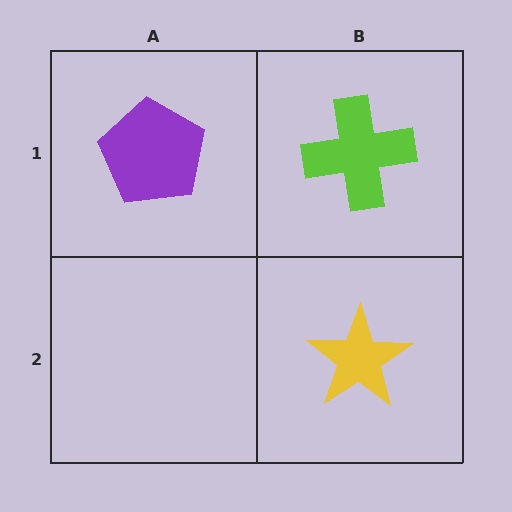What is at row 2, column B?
A yellow star.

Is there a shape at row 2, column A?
No, that cell is empty.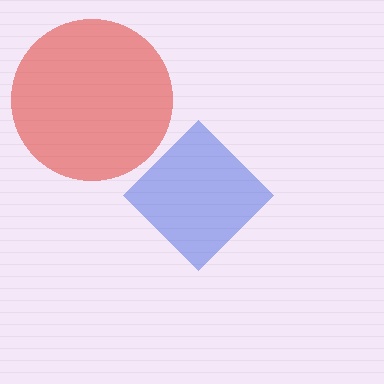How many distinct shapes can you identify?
There are 2 distinct shapes: a red circle, a blue diamond.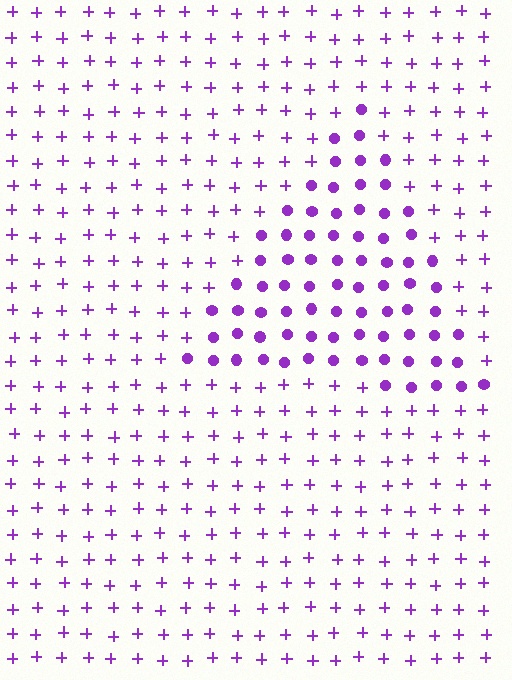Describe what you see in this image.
The image is filled with small purple elements arranged in a uniform grid. A triangle-shaped region contains circles, while the surrounding area contains plus signs. The boundary is defined purely by the change in element shape.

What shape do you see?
I see a triangle.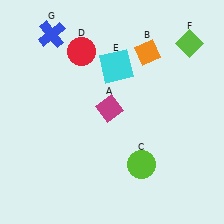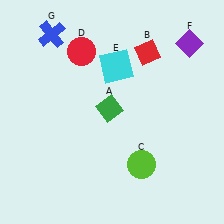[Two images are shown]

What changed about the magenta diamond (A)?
In Image 1, A is magenta. In Image 2, it changed to green.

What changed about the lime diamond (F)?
In Image 1, F is lime. In Image 2, it changed to purple.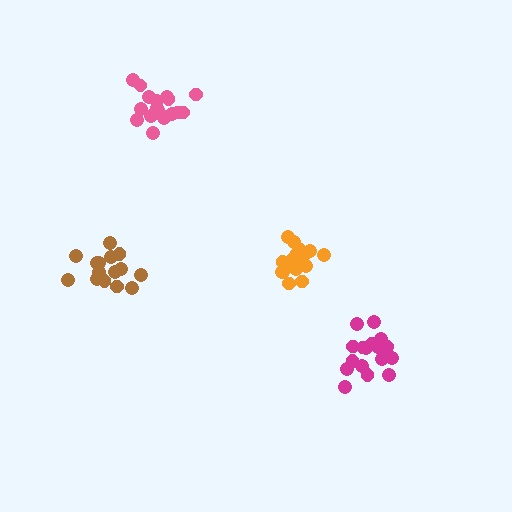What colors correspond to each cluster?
The clusters are colored: orange, pink, magenta, brown.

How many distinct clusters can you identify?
There are 4 distinct clusters.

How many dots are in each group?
Group 1: 17 dots, Group 2: 18 dots, Group 3: 18 dots, Group 4: 15 dots (68 total).